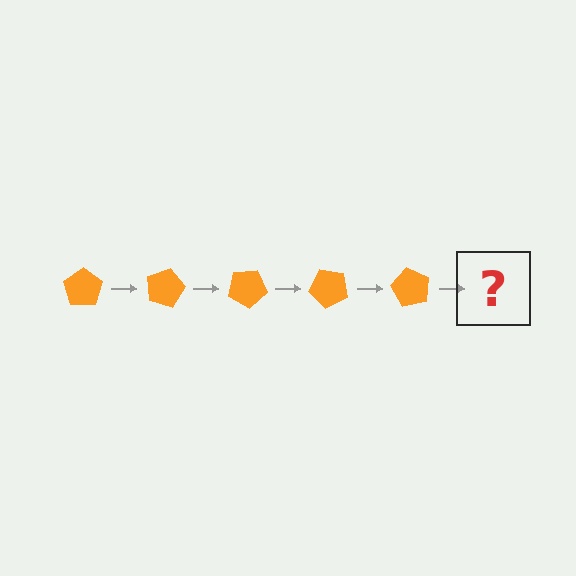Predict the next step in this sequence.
The next step is an orange pentagon rotated 75 degrees.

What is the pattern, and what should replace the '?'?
The pattern is that the pentagon rotates 15 degrees each step. The '?' should be an orange pentagon rotated 75 degrees.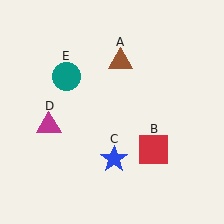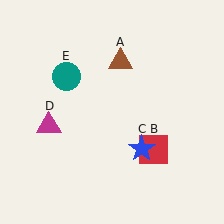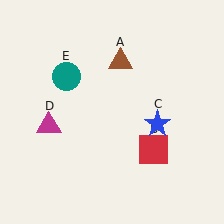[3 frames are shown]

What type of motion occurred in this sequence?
The blue star (object C) rotated counterclockwise around the center of the scene.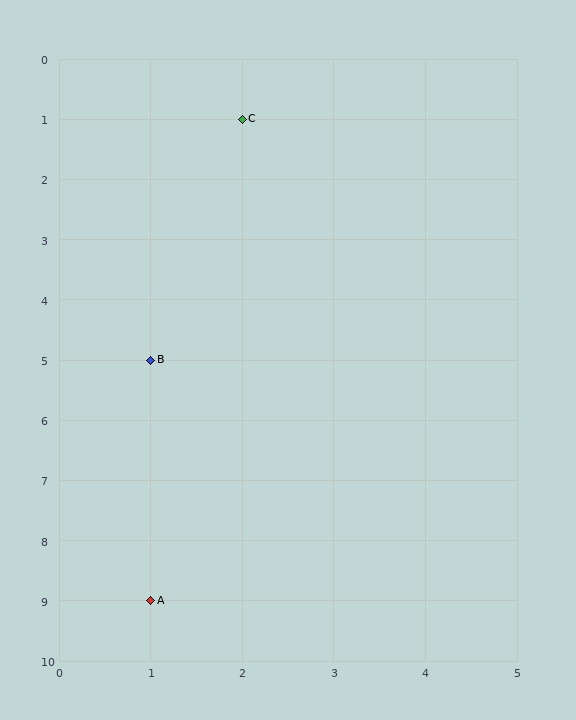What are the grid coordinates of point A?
Point A is at grid coordinates (1, 9).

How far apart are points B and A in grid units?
Points B and A are 4 rows apart.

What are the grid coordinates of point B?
Point B is at grid coordinates (1, 5).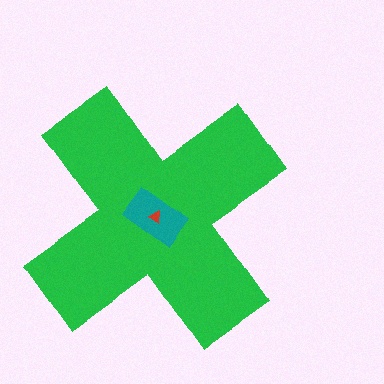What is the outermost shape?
The green cross.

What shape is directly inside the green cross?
The teal rectangle.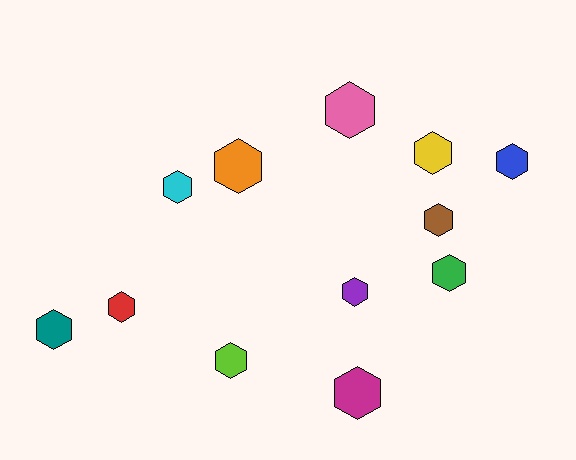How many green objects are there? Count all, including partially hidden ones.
There is 1 green object.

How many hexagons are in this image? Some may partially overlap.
There are 12 hexagons.